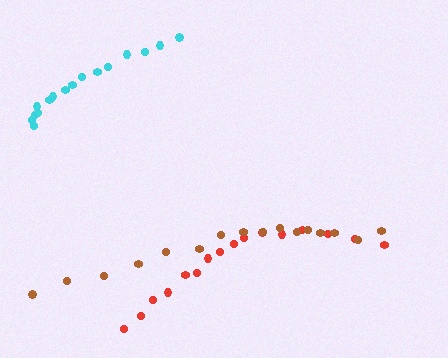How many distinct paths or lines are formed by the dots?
There are 3 distinct paths.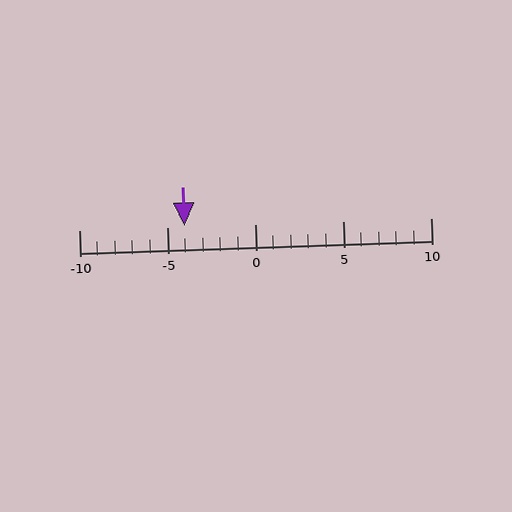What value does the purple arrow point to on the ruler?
The purple arrow points to approximately -4.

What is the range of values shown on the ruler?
The ruler shows values from -10 to 10.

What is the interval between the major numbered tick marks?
The major tick marks are spaced 5 units apart.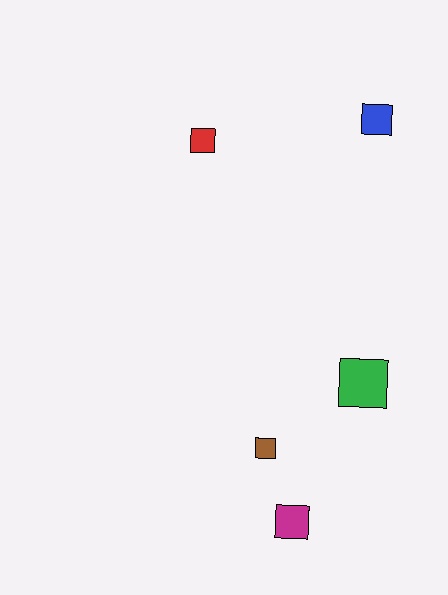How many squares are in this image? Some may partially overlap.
There are 5 squares.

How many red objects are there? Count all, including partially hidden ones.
There is 1 red object.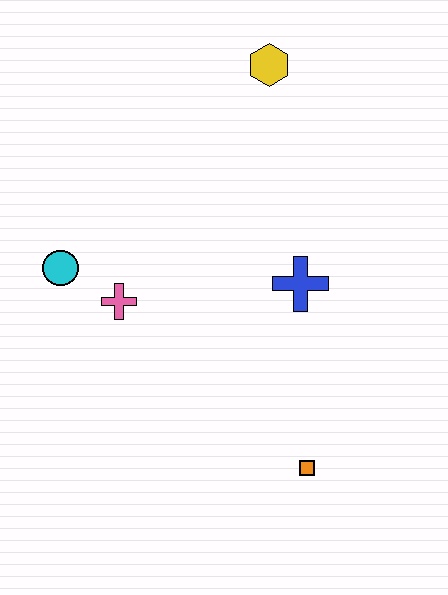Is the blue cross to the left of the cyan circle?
No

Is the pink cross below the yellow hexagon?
Yes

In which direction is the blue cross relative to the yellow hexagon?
The blue cross is below the yellow hexagon.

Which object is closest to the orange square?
The blue cross is closest to the orange square.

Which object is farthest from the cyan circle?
The orange square is farthest from the cyan circle.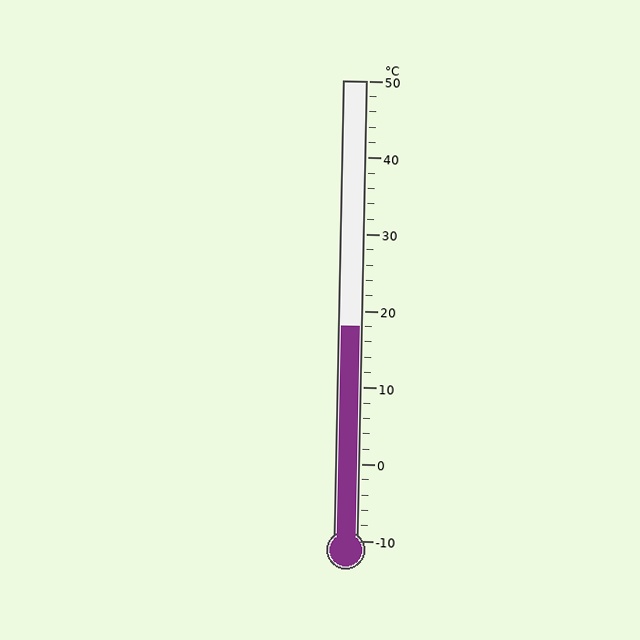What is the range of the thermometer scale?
The thermometer scale ranges from -10°C to 50°C.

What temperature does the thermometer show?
The thermometer shows approximately 18°C.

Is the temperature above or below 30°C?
The temperature is below 30°C.